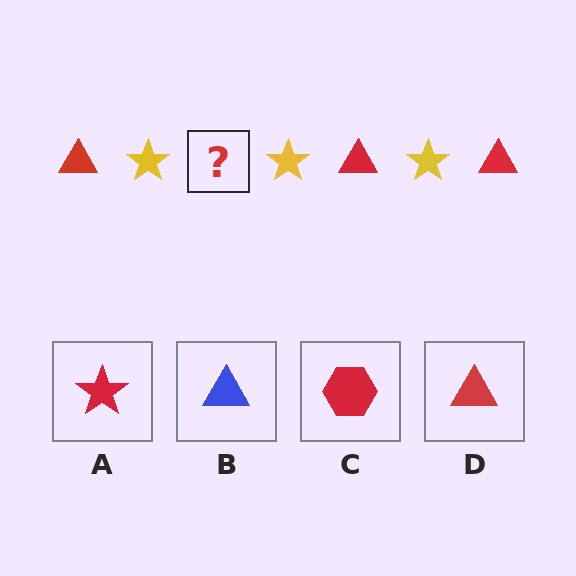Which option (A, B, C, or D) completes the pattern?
D.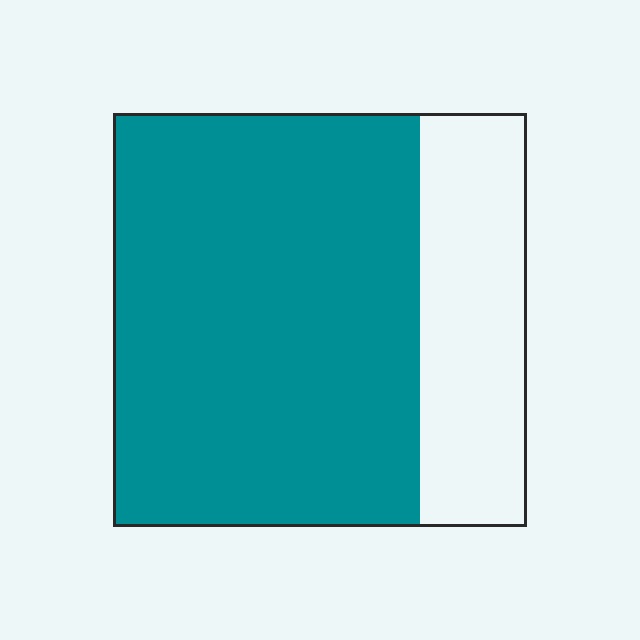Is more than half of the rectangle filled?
Yes.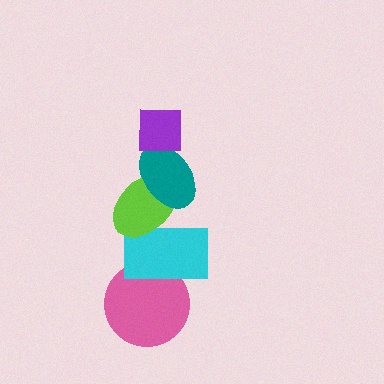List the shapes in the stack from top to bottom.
From top to bottom: the purple square, the teal ellipse, the lime ellipse, the cyan rectangle, the pink circle.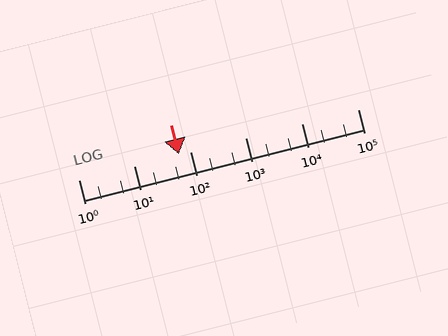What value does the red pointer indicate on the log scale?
The pointer indicates approximately 62.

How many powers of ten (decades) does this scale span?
The scale spans 5 decades, from 1 to 100000.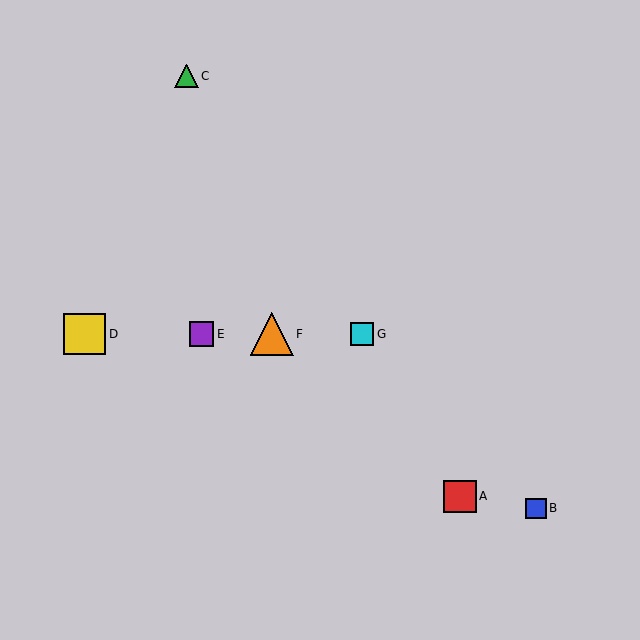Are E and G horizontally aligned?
Yes, both are at y≈334.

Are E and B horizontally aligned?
No, E is at y≈334 and B is at y≈508.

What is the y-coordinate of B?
Object B is at y≈508.